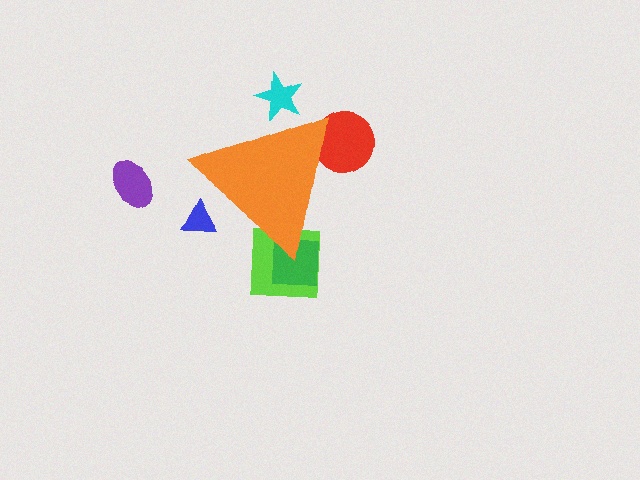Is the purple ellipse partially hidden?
No, the purple ellipse is fully visible.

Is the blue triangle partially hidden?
Yes, the blue triangle is partially hidden behind the orange triangle.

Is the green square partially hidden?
Yes, the green square is partially hidden behind the orange triangle.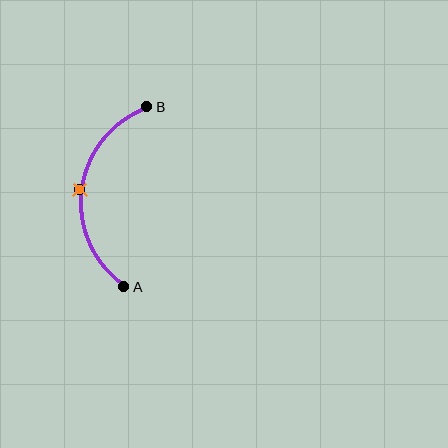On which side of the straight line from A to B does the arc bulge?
The arc bulges to the left of the straight line connecting A and B.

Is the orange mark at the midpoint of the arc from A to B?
Yes. The orange mark lies on the arc at equal arc-length from both A and B — it is the arc midpoint.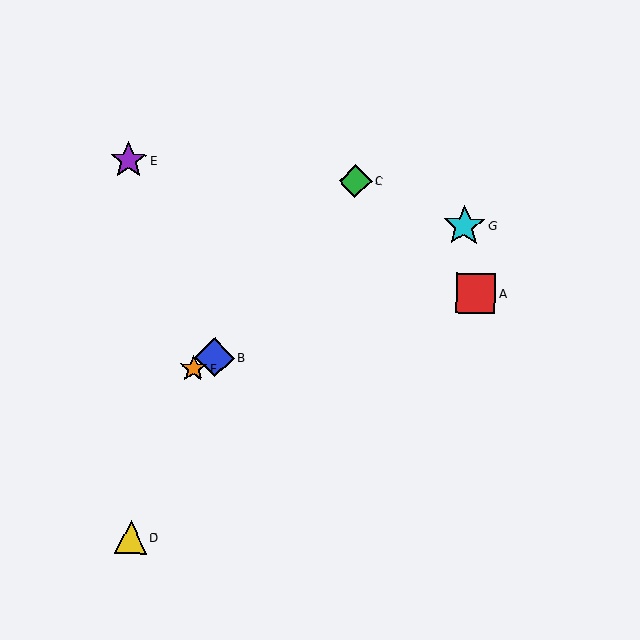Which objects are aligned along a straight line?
Objects B, F, G are aligned along a straight line.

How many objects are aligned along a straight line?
3 objects (B, F, G) are aligned along a straight line.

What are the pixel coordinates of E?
Object E is at (129, 160).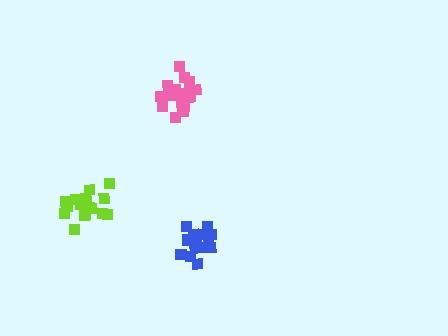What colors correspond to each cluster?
The clusters are colored: lime, pink, blue.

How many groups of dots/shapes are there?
There are 3 groups.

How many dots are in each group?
Group 1: 16 dots, Group 2: 19 dots, Group 3: 15 dots (50 total).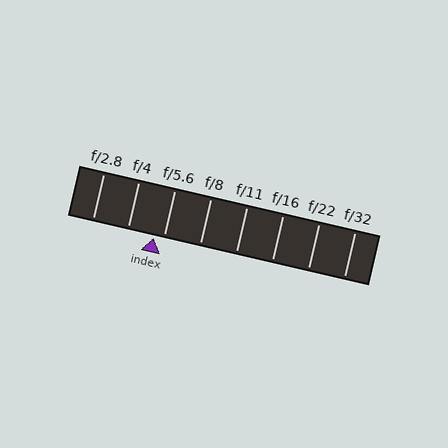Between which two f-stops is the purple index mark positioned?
The index mark is between f/4 and f/5.6.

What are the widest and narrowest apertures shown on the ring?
The widest aperture shown is f/2.8 and the narrowest is f/32.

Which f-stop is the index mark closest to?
The index mark is closest to f/5.6.